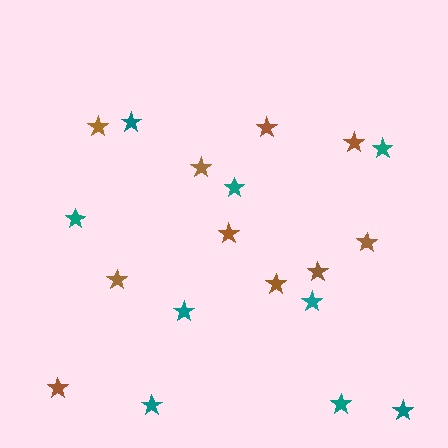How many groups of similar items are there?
There are 2 groups: one group of teal stars (9) and one group of brown stars (10).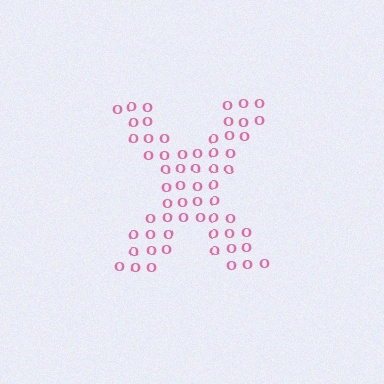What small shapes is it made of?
It is made of small letter O's.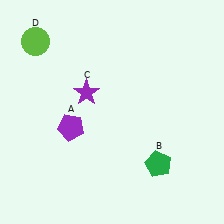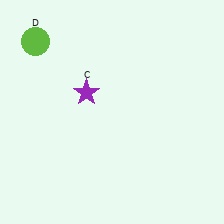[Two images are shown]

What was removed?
The purple pentagon (A), the green pentagon (B) were removed in Image 2.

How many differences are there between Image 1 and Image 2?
There are 2 differences between the two images.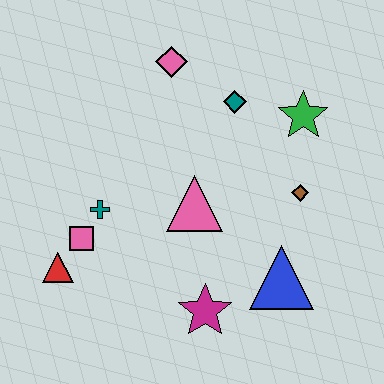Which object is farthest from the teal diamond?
The red triangle is farthest from the teal diamond.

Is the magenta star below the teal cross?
Yes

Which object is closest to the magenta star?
The blue triangle is closest to the magenta star.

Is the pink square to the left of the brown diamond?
Yes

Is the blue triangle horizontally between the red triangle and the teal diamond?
No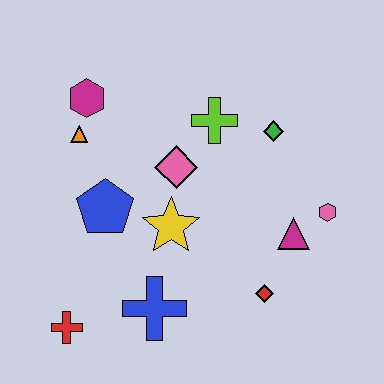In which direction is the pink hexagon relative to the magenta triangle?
The pink hexagon is to the right of the magenta triangle.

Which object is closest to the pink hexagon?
The magenta triangle is closest to the pink hexagon.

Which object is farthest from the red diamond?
The magenta hexagon is farthest from the red diamond.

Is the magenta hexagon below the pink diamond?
No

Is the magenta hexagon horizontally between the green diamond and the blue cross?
No